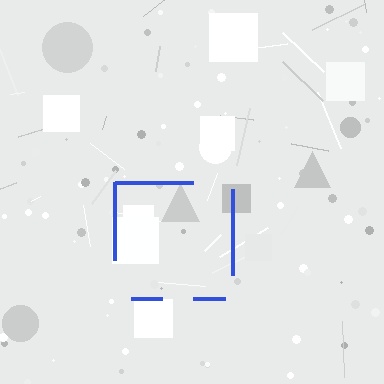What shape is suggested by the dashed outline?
The dashed outline suggests a square.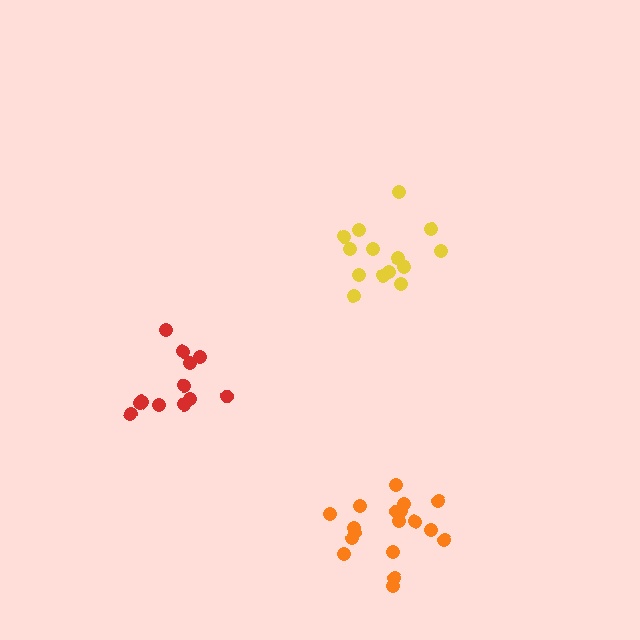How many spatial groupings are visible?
There are 3 spatial groupings.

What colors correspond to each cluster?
The clusters are colored: orange, red, yellow.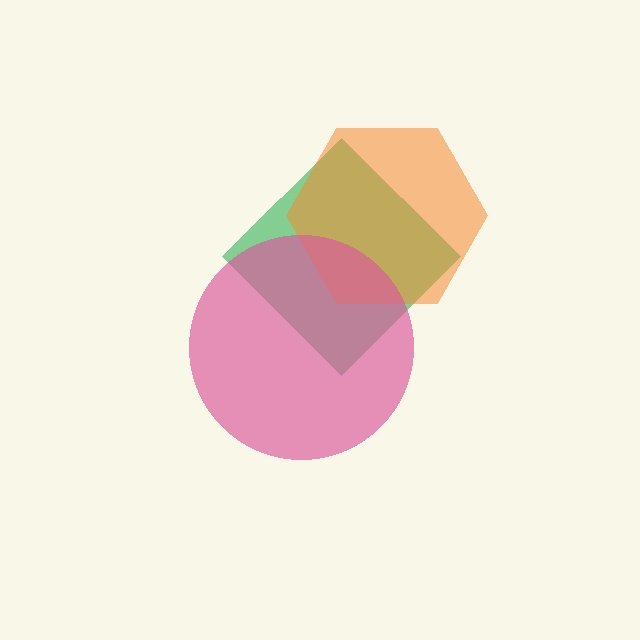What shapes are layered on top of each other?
The layered shapes are: a green diamond, an orange hexagon, a pink circle.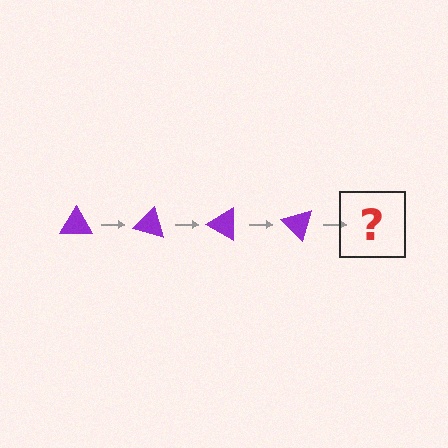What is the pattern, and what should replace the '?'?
The pattern is that the triangle rotates 15 degrees each step. The '?' should be a purple triangle rotated 60 degrees.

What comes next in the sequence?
The next element should be a purple triangle rotated 60 degrees.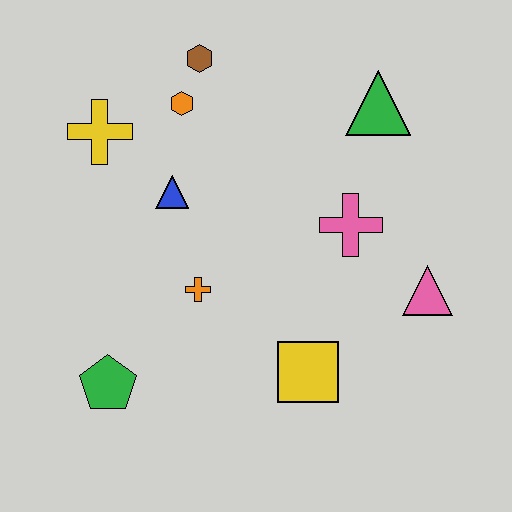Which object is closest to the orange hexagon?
The brown hexagon is closest to the orange hexagon.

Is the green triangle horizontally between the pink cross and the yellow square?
No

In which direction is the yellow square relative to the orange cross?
The yellow square is to the right of the orange cross.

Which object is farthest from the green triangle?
The green pentagon is farthest from the green triangle.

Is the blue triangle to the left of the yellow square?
Yes